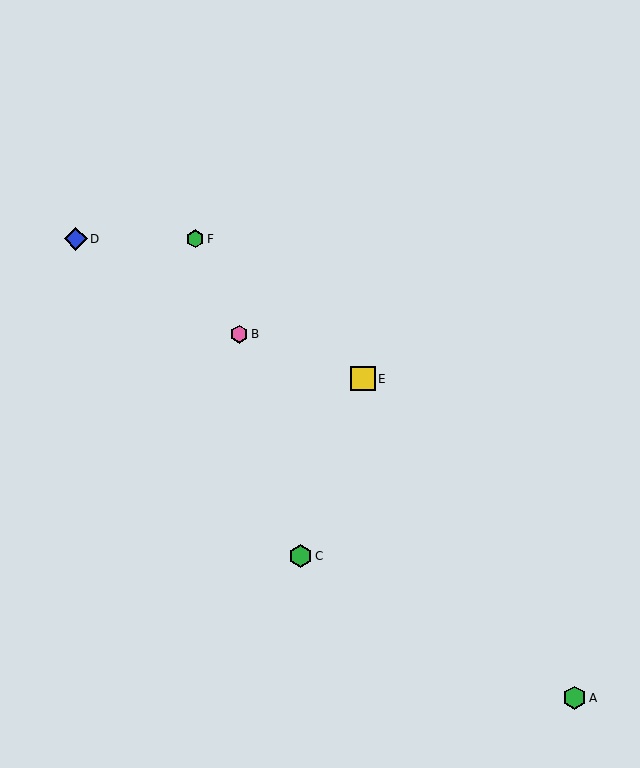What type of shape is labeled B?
Shape B is a pink hexagon.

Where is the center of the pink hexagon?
The center of the pink hexagon is at (239, 334).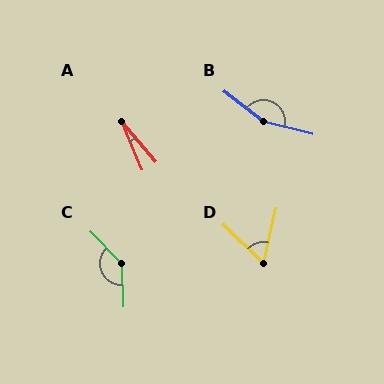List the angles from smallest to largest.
A (17°), D (59°), C (138°), B (156°).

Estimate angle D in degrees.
Approximately 59 degrees.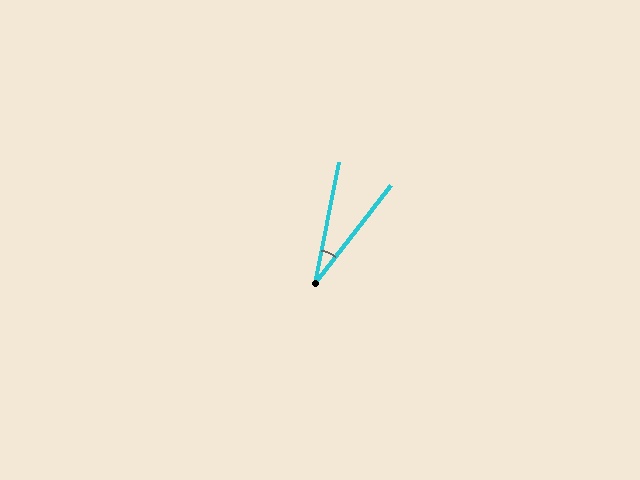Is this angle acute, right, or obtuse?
It is acute.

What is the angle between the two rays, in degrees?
Approximately 26 degrees.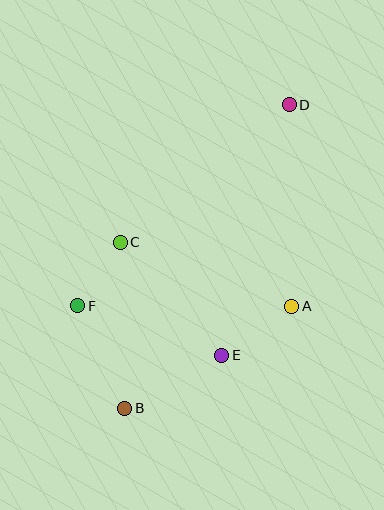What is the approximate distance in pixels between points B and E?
The distance between B and E is approximately 111 pixels.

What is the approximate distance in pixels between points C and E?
The distance between C and E is approximately 151 pixels.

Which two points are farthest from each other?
Points B and D are farthest from each other.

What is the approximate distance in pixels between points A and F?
The distance between A and F is approximately 214 pixels.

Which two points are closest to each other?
Points C and F are closest to each other.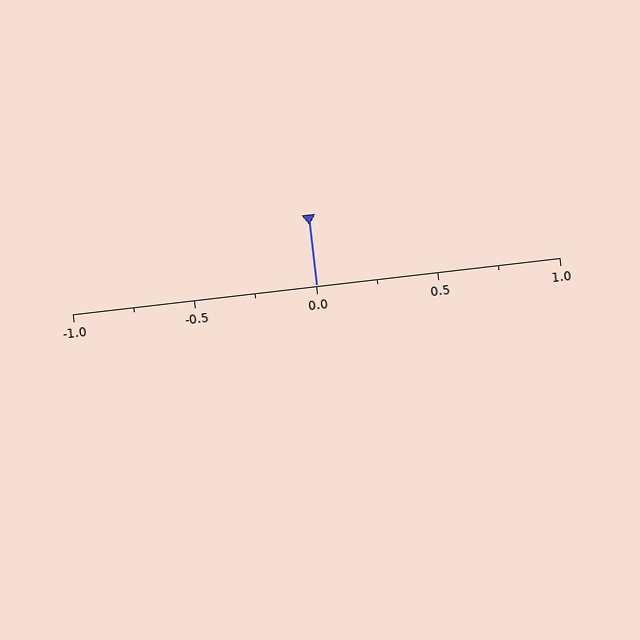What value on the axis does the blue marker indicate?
The marker indicates approximately 0.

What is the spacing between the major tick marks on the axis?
The major ticks are spaced 0.5 apart.